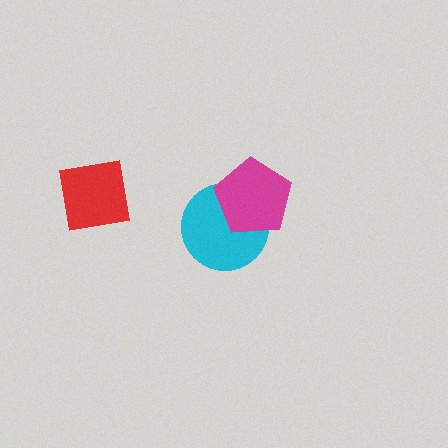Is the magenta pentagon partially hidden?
No, no other shape covers it.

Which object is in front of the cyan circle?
The magenta pentagon is in front of the cyan circle.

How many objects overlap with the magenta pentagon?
1 object overlaps with the magenta pentagon.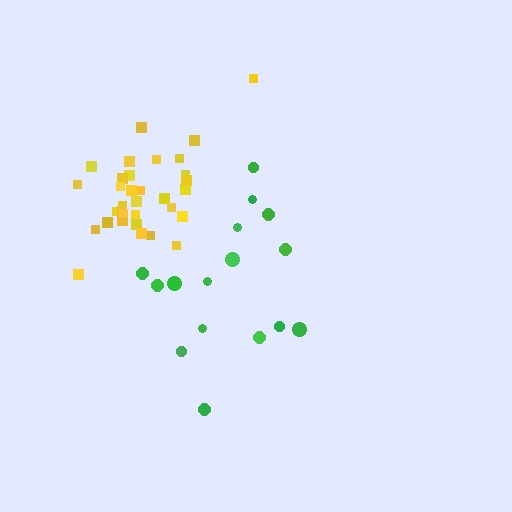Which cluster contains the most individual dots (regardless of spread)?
Yellow (33).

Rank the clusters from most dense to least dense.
yellow, green.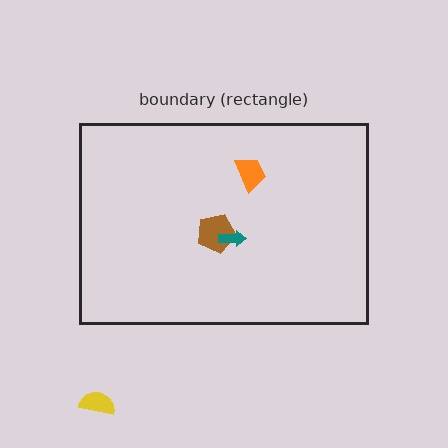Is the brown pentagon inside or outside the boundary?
Inside.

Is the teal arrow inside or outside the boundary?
Inside.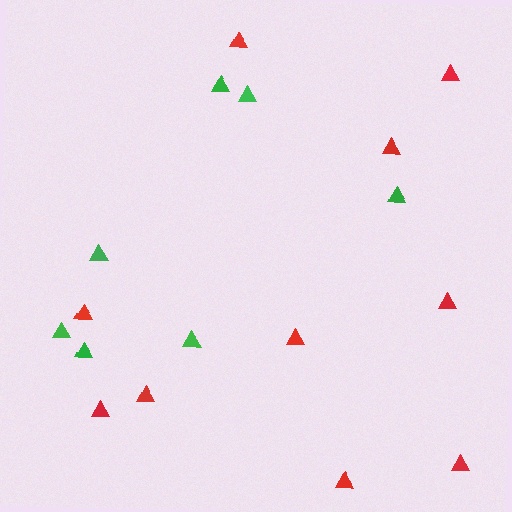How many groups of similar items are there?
There are 2 groups: one group of red triangles (10) and one group of green triangles (7).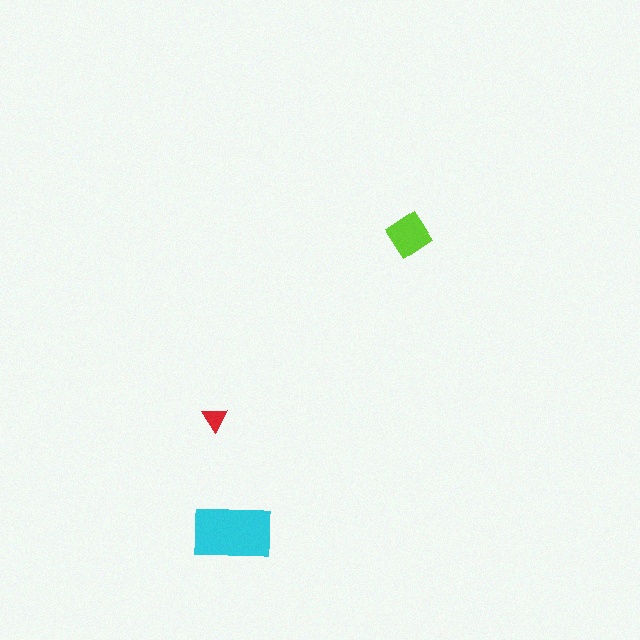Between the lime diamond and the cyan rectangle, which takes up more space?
The cyan rectangle.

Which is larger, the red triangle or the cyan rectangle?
The cyan rectangle.